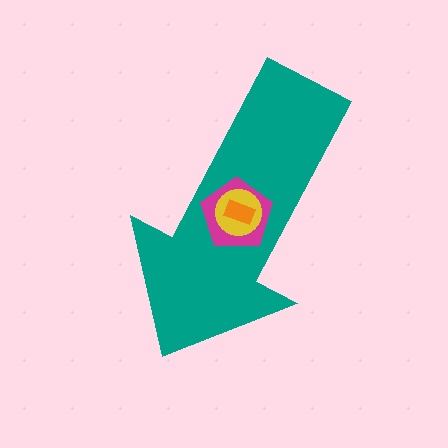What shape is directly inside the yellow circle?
The orange rectangle.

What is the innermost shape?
The orange rectangle.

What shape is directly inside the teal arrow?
The magenta pentagon.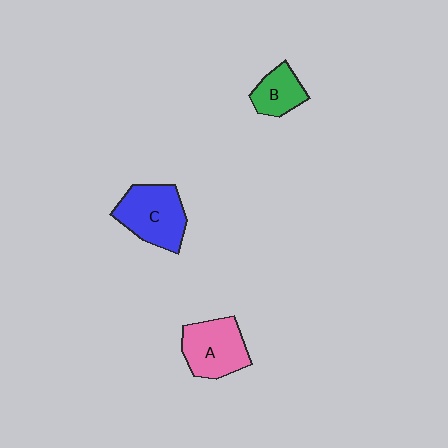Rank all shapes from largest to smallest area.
From largest to smallest: C (blue), A (pink), B (green).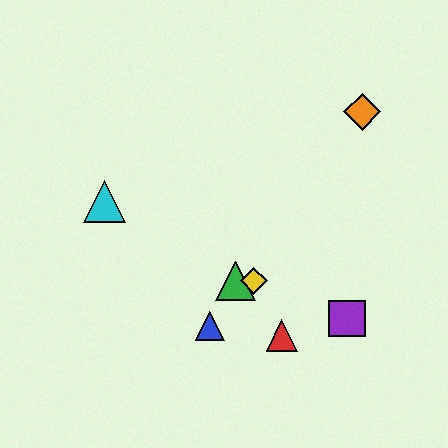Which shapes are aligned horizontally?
The green triangle, the yellow diamond are aligned horizontally.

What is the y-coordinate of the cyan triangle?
The cyan triangle is at y≈201.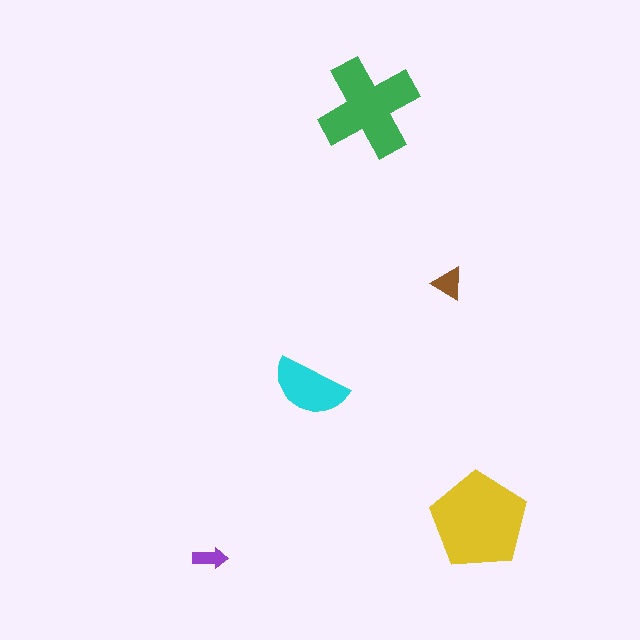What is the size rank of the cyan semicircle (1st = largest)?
3rd.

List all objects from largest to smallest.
The yellow pentagon, the green cross, the cyan semicircle, the brown triangle, the purple arrow.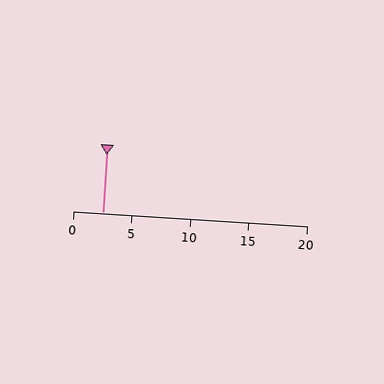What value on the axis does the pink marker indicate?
The marker indicates approximately 2.5.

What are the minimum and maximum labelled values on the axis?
The axis runs from 0 to 20.